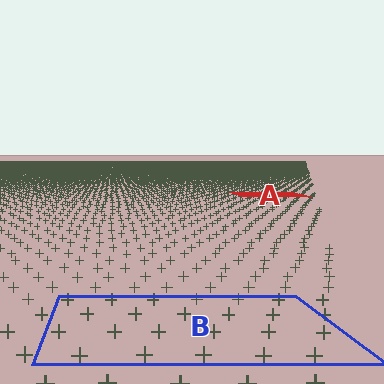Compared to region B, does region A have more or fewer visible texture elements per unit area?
Region A has more texture elements per unit area — they are packed more densely because it is farther away.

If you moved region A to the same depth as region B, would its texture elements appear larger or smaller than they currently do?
They would appear larger. At a closer depth, the same texture elements are projected at a bigger on-screen size.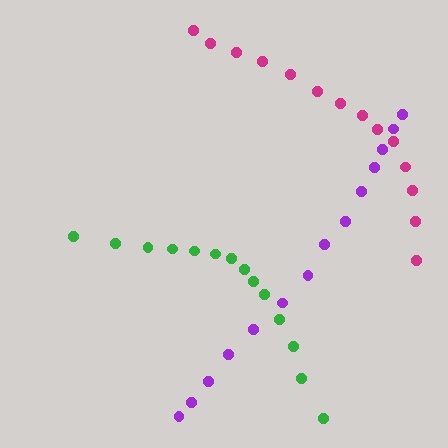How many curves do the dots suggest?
There are 3 distinct paths.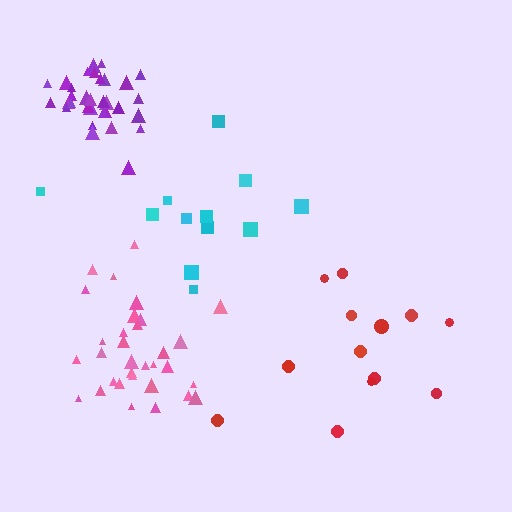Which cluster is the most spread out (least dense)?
Cyan.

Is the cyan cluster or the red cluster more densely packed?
Red.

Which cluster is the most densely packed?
Purple.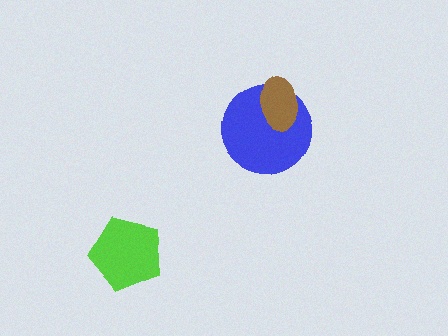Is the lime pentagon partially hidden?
No, no other shape covers it.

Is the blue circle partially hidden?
Yes, it is partially covered by another shape.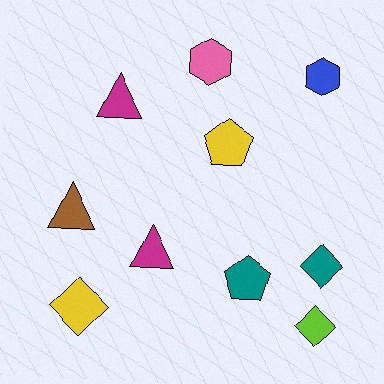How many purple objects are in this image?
There are no purple objects.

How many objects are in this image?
There are 10 objects.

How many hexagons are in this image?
There are 2 hexagons.